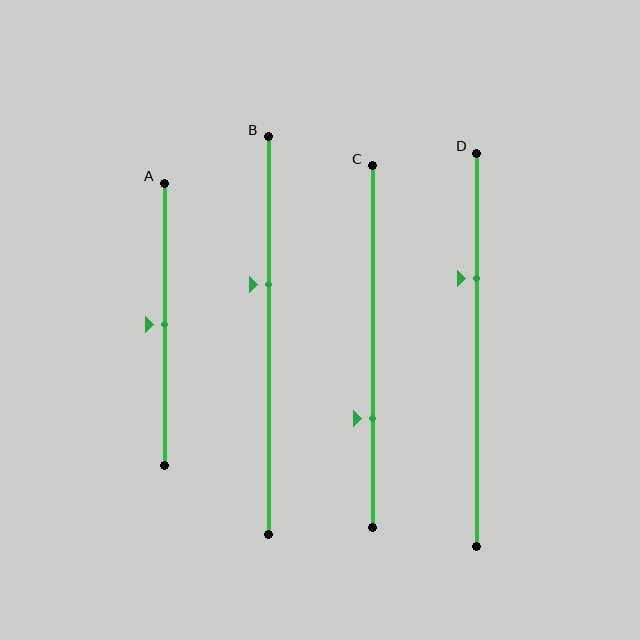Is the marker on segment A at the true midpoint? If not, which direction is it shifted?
Yes, the marker on segment A is at the true midpoint.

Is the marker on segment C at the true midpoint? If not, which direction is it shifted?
No, the marker on segment C is shifted downward by about 20% of the segment length.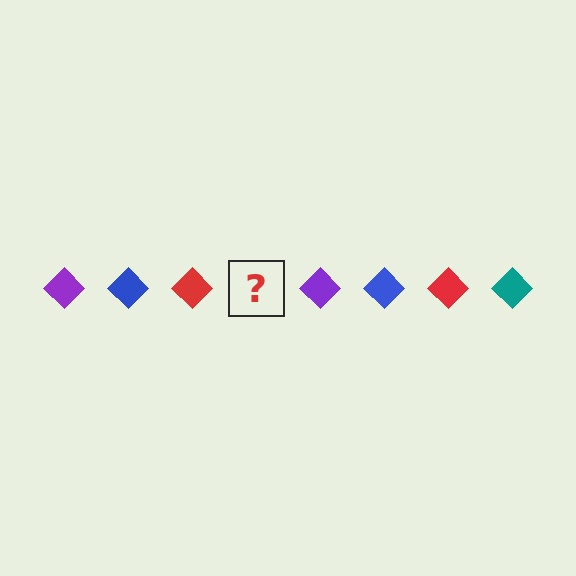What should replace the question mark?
The question mark should be replaced with a teal diamond.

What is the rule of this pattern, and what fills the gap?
The rule is that the pattern cycles through purple, blue, red, teal diamonds. The gap should be filled with a teal diamond.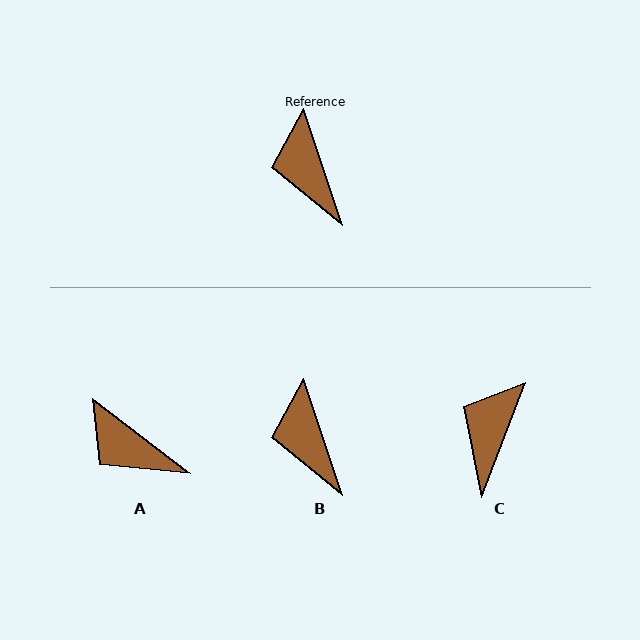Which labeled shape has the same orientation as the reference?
B.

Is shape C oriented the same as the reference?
No, it is off by about 40 degrees.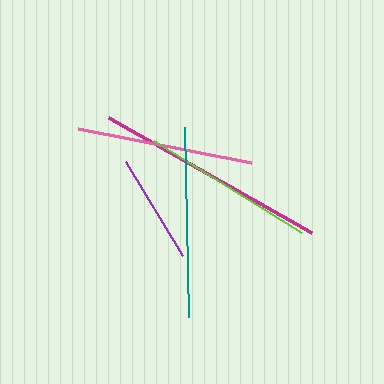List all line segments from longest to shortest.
From longest to shortest: magenta, teal, pink, lime, purple.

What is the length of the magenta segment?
The magenta segment is approximately 233 pixels long.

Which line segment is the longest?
The magenta line is the longest at approximately 233 pixels.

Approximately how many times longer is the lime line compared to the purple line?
The lime line is approximately 1.6 times the length of the purple line.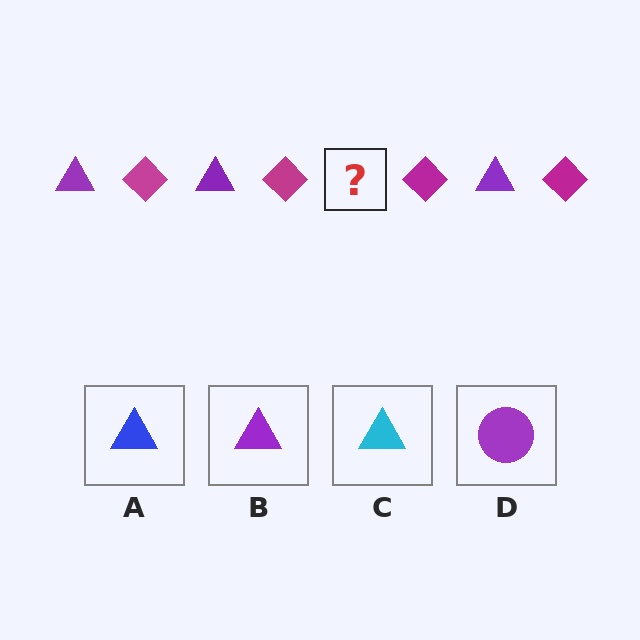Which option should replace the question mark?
Option B.